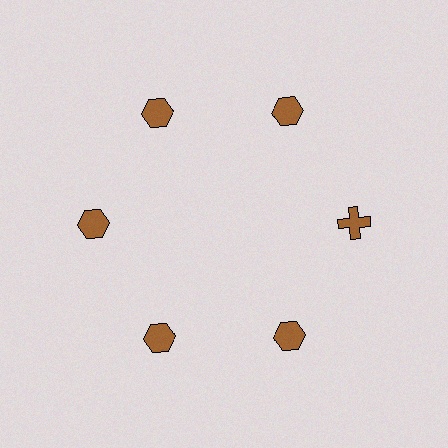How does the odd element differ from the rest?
It has a different shape: cross instead of hexagon.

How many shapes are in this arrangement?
There are 6 shapes arranged in a ring pattern.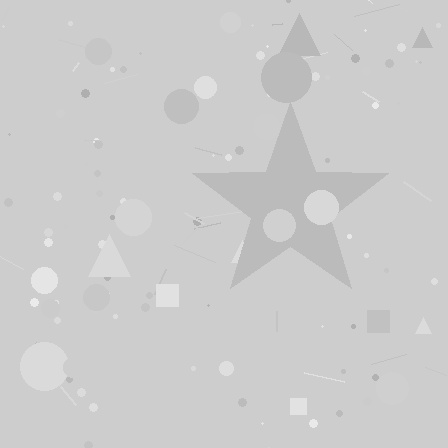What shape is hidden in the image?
A star is hidden in the image.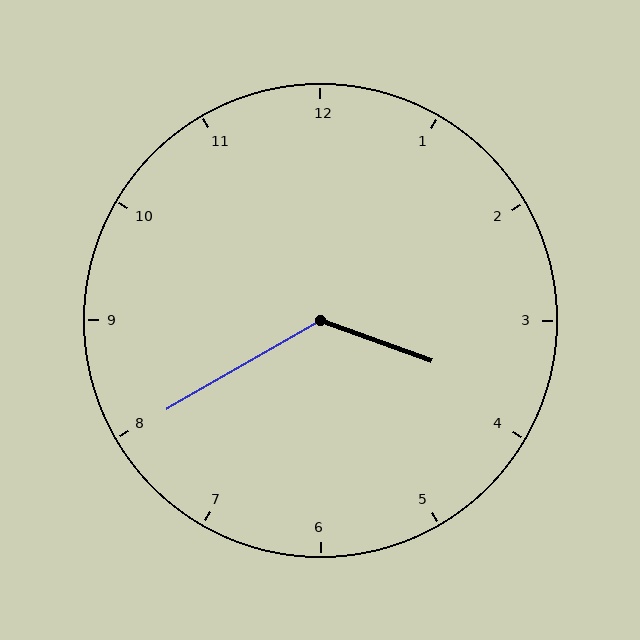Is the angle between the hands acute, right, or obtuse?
It is obtuse.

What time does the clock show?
3:40.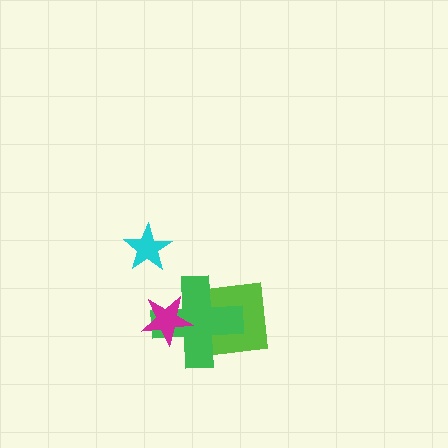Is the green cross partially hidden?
Yes, it is partially covered by another shape.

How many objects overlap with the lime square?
2 objects overlap with the lime square.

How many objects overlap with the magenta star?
2 objects overlap with the magenta star.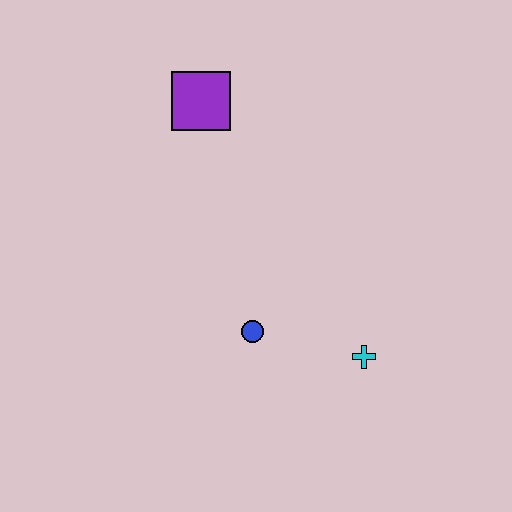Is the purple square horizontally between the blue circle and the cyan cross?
No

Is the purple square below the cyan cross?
No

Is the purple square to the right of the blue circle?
No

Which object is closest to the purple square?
The blue circle is closest to the purple square.